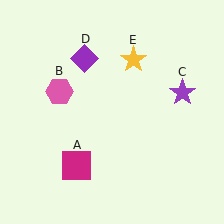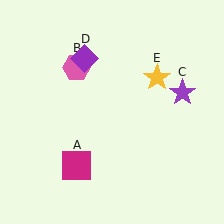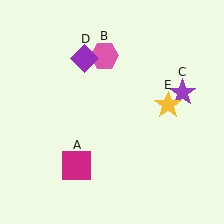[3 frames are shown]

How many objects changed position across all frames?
2 objects changed position: pink hexagon (object B), yellow star (object E).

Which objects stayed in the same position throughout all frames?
Magenta square (object A) and purple star (object C) and purple diamond (object D) remained stationary.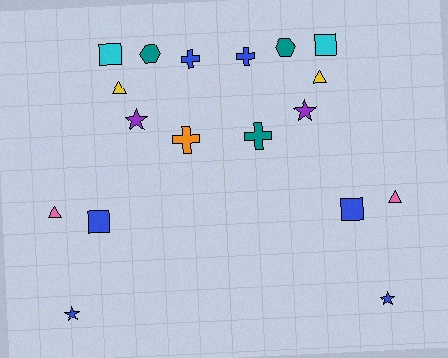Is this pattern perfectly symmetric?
No, the pattern is not perfectly symmetric. The teal cross on the right side breaks the symmetry — its mirror counterpart is orange.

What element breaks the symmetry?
The teal cross on the right side breaks the symmetry — its mirror counterpart is orange.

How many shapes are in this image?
There are 18 shapes in this image.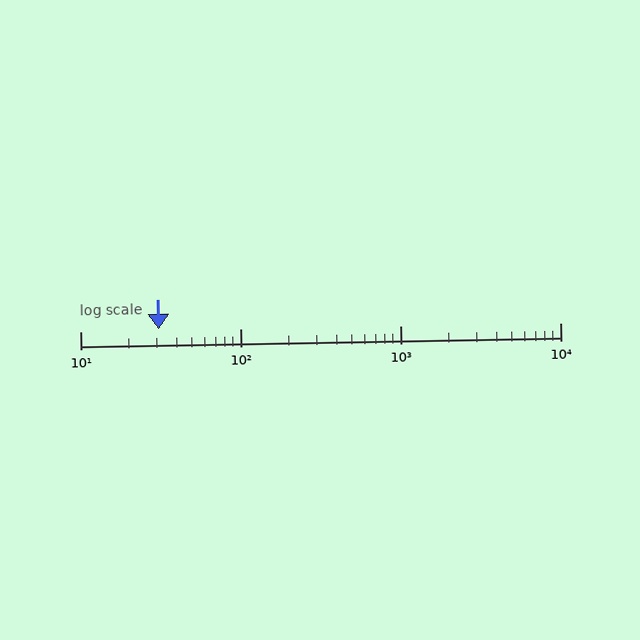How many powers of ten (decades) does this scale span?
The scale spans 3 decades, from 10 to 10000.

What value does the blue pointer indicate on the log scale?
The pointer indicates approximately 31.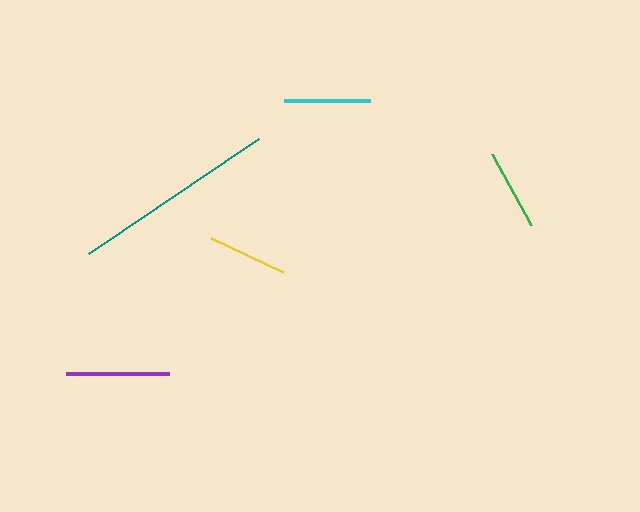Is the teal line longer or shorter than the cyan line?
The teal line is longer than the cyan line.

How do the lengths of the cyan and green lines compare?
The cyan and green lines are approximately the same length.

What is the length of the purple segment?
The purple segment is approximately 103 pixels long.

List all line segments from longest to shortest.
From longest to shortest: teal, purple, cyan, green, yellow.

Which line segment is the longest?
The teal line is the longest at approximately 205 pixels.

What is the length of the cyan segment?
The cyan segment is approximately 86 pixels long.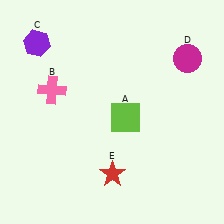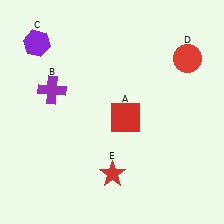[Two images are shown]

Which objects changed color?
A changed from lime to red. B changed from pink to purple. D changed from magenta to red.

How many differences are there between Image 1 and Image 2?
There are 3 differences between the two images.